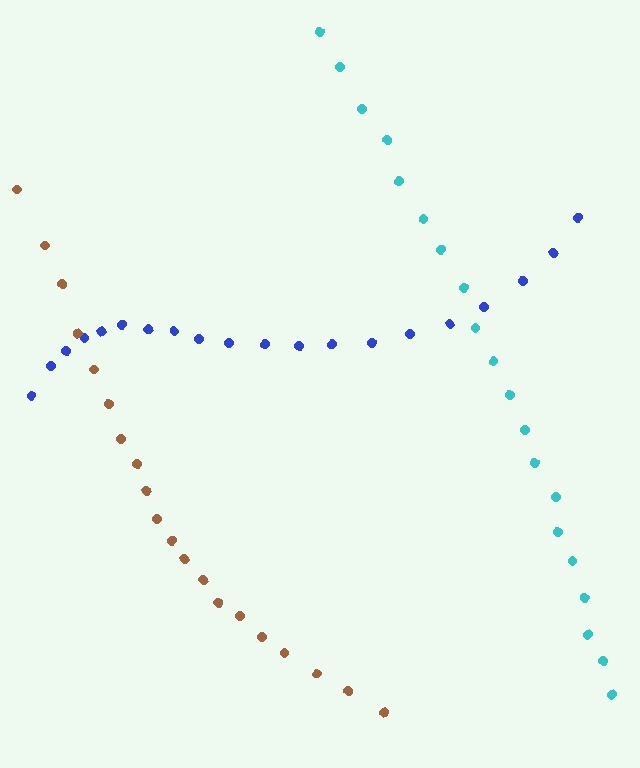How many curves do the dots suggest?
There are 3 distinct paths.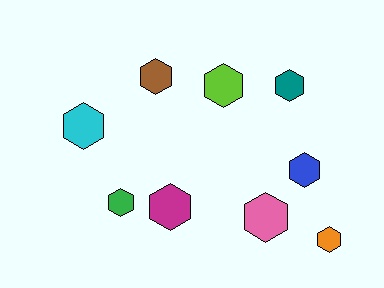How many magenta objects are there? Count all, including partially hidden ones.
There is 1 magenta object.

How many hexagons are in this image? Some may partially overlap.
There are 9 hexagons.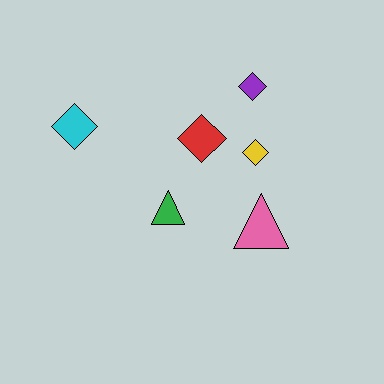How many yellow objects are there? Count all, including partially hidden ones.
There is 1 yellow object.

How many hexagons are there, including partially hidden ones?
There are no hexagons.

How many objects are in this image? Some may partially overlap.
There are 6 objects.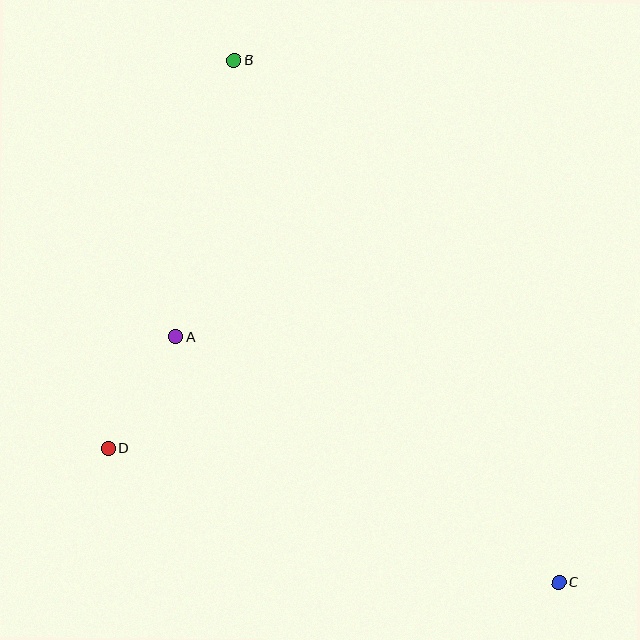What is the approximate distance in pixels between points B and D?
The distance between B and D is approximately 408 pixels.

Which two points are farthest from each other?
Points B and C are farthest from each other.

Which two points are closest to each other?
Points A and D are closest to each other.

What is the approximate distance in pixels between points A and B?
The distance between A and B is approximately 282 pixels.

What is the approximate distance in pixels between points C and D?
The distance between C and D is approximately 471 pixels.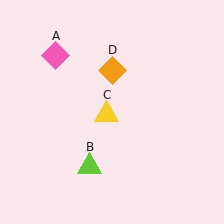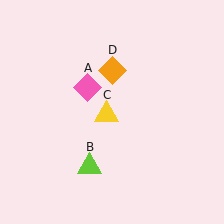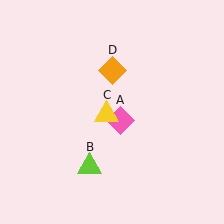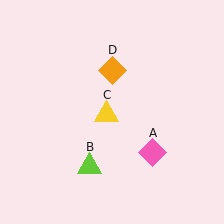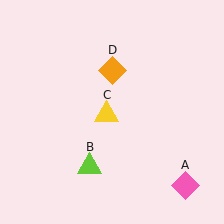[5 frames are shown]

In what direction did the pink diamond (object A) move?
The pink diamond (object A) moved down and to the right.